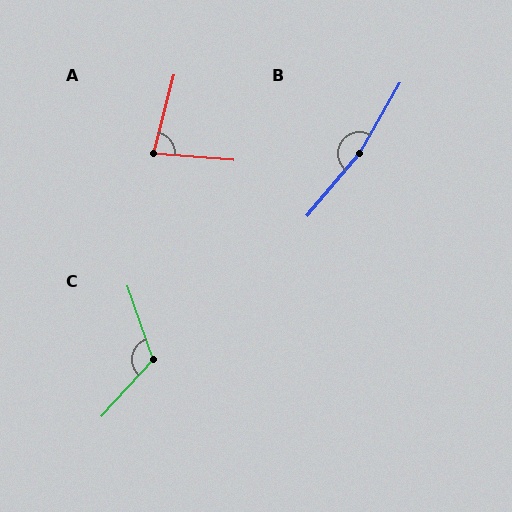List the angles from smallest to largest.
A (80°), C (119°), B (170°).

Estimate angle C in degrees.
Approximately 119 degrees.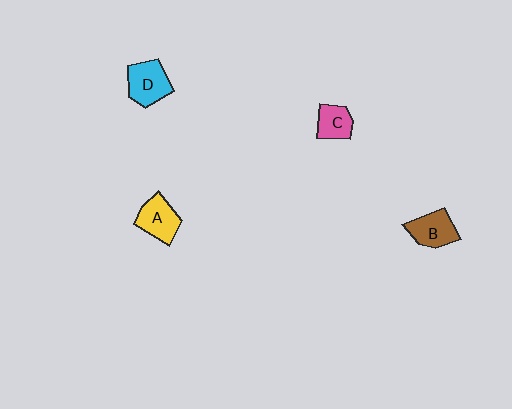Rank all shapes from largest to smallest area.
From largest to smallest: D (cyan), A (yellow), B (brown), C (pink).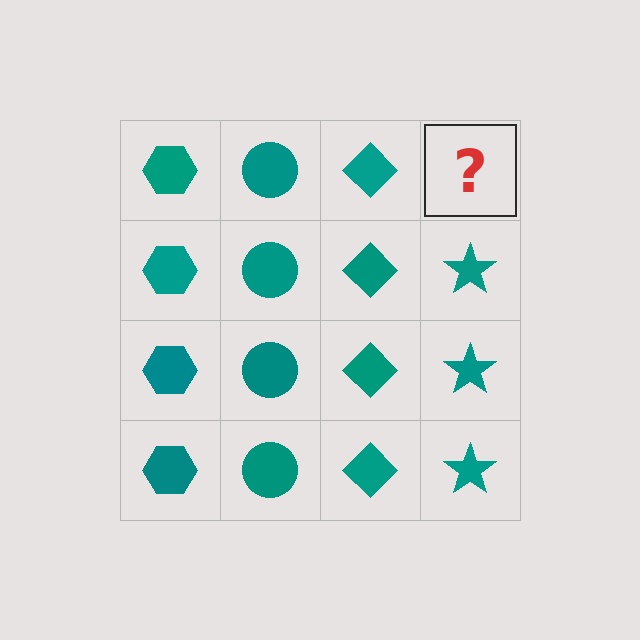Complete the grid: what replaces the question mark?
The question mark should be replaced with a teal star.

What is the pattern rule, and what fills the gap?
The rule is that each column has a consistent shape. The gap should be filled with a teal star.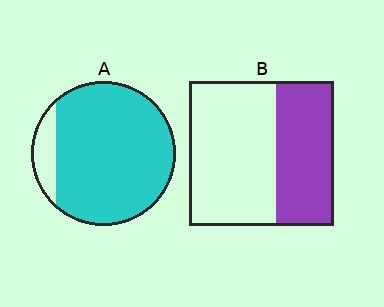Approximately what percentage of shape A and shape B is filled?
A is approximately 90% and B is approximately 40%.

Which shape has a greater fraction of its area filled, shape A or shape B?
Shape A.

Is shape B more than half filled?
No.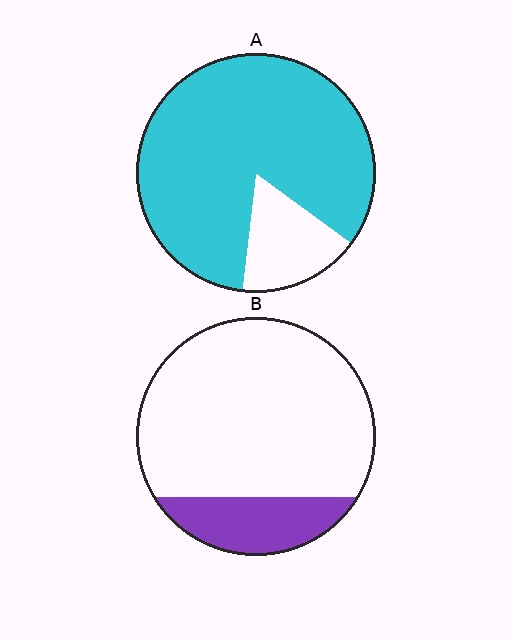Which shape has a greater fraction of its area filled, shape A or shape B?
Shape A.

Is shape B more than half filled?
No.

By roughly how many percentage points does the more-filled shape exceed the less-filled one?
By roughly 65 percentage points (A over B).